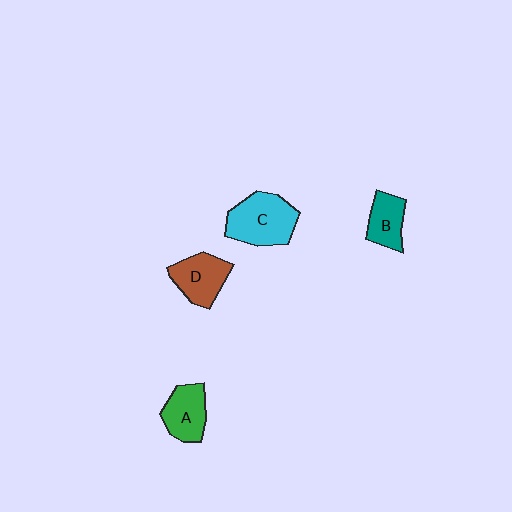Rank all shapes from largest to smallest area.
From largest to smallest: C (cyan), D (brown), A (green), B (teal).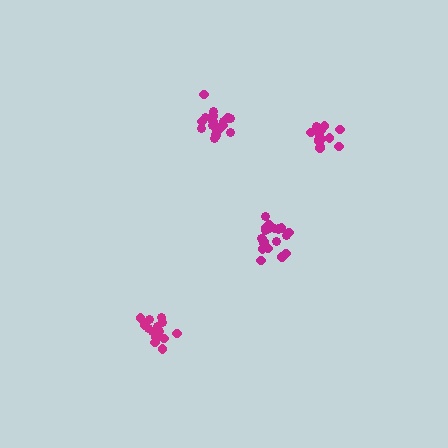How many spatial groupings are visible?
There are 4 spatial groupings.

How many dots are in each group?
Group 1: 21 dots, Group 2: 20 dots, Group 3: 18 dots, Group 4: 15 dots (74 total).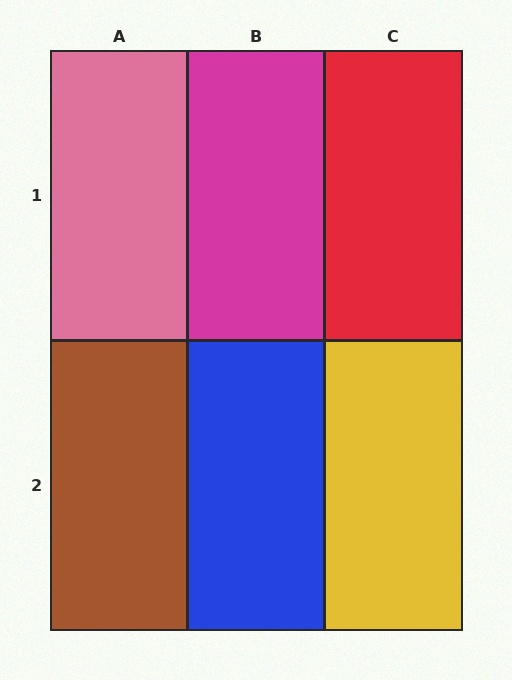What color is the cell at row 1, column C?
Red.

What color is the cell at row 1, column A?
Pink.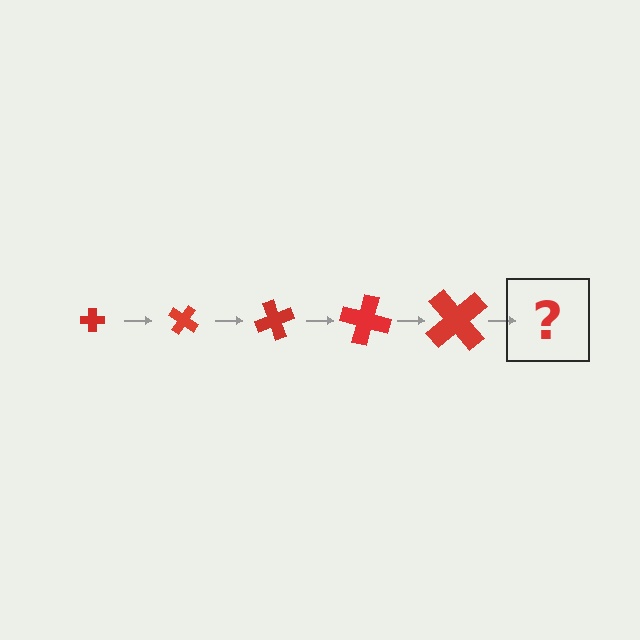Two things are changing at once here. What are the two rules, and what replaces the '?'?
The two rules are that the cross grows larger each step and it rotates 35 degrees each step. The '?' should be a cross, larger than the previous one and rotated 175 degrees from the start.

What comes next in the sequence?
The next element should be a cross, larger than the previous one and rotated 175 degrees from the start.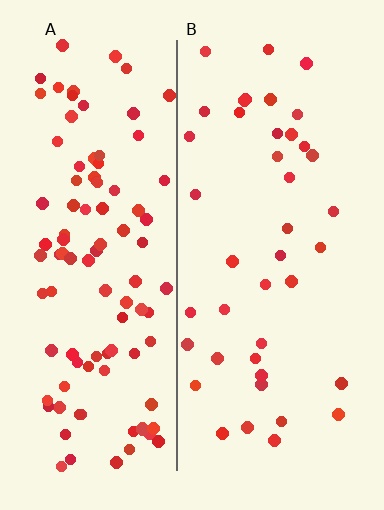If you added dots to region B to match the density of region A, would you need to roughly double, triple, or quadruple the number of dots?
Approximately triple.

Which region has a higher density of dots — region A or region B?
A (the left).